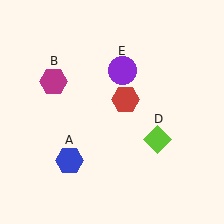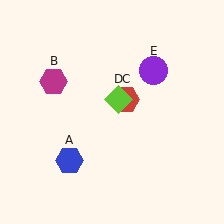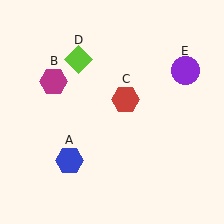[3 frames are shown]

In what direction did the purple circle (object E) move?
The purple circle (object E) moved right.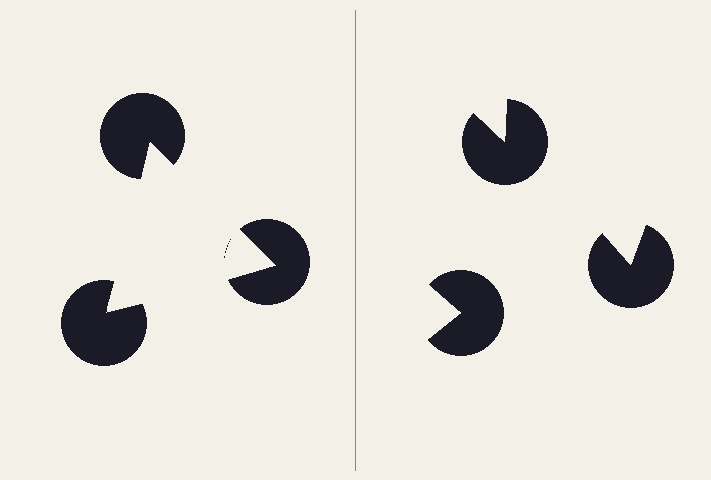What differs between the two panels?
The pac-man discs are positioned identically on both sides; only the wedge orientations differ. On the left they align to a triangle; on the right they are misaligned.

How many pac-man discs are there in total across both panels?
6 — 3 on each side.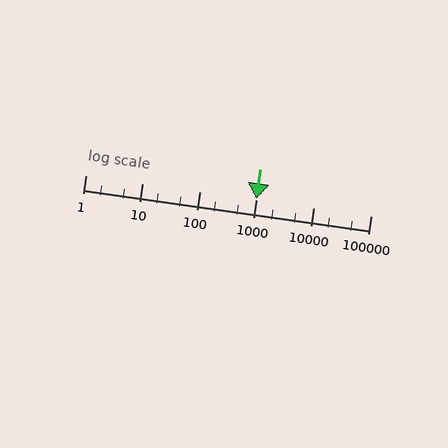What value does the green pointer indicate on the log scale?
The pointer indicates approximately 1000.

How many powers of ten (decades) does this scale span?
The scale spans 5 decades, from 1 to 100000.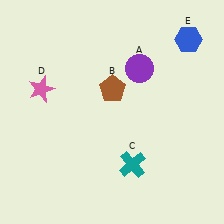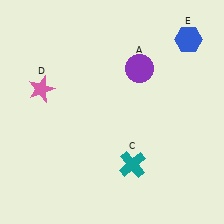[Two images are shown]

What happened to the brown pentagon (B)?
The brown pentagon (B) was removed in Image 2. It was in the top-right area of Image 1.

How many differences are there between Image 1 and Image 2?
There is 1 difference between the two images.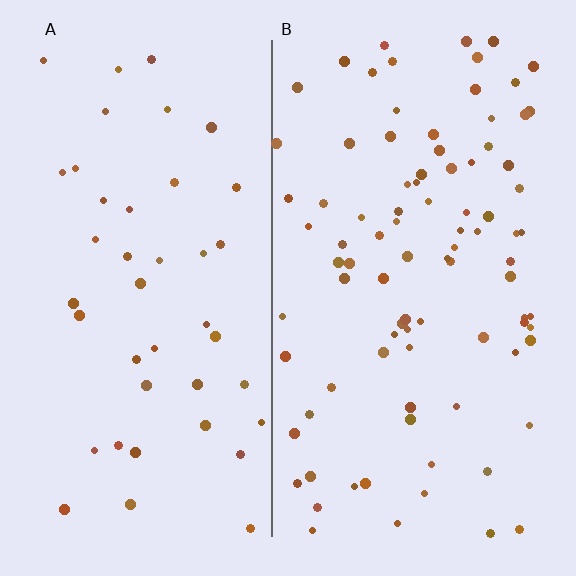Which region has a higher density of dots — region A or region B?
B (the right).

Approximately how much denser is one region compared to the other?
Approximately 2.1× — region B over region A.